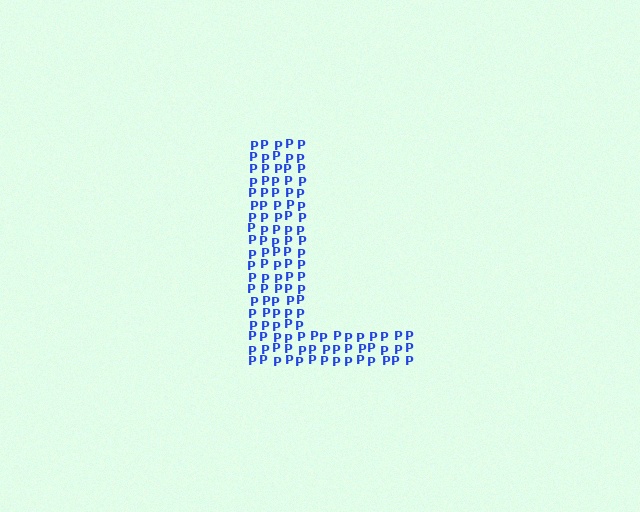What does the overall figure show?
The overall figure shows the letter L.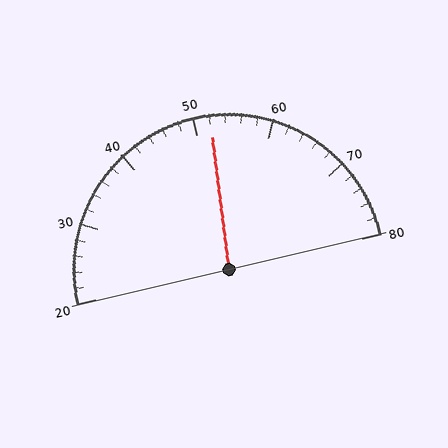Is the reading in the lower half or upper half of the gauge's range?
The reading is in the upper half of the range (20 to 80).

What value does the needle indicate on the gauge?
The needle indicates approximately 52.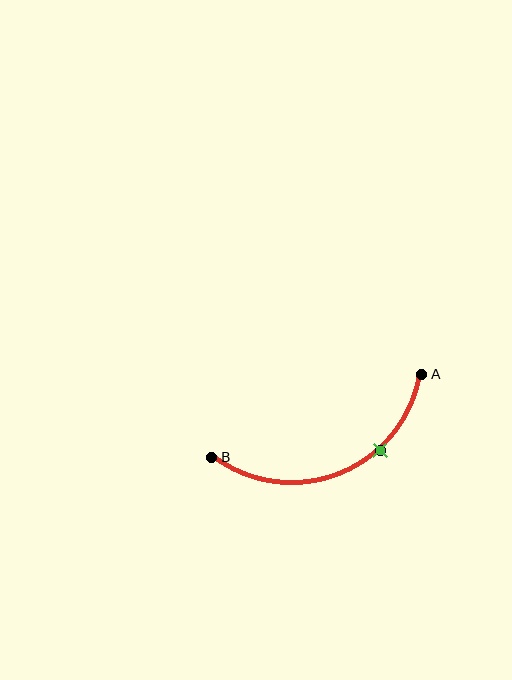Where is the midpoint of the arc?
The arc midpoint is the point on the curve farthest from the straight line joining A and B. It sits below that line.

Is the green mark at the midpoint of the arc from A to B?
No. The green mark lies on the arc but is closer to endpoint A. The arc midpoint would be at the point on the curve equidistant along the arc from both A and B.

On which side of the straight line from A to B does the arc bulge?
The arc bulges below the straight line connecting A and B.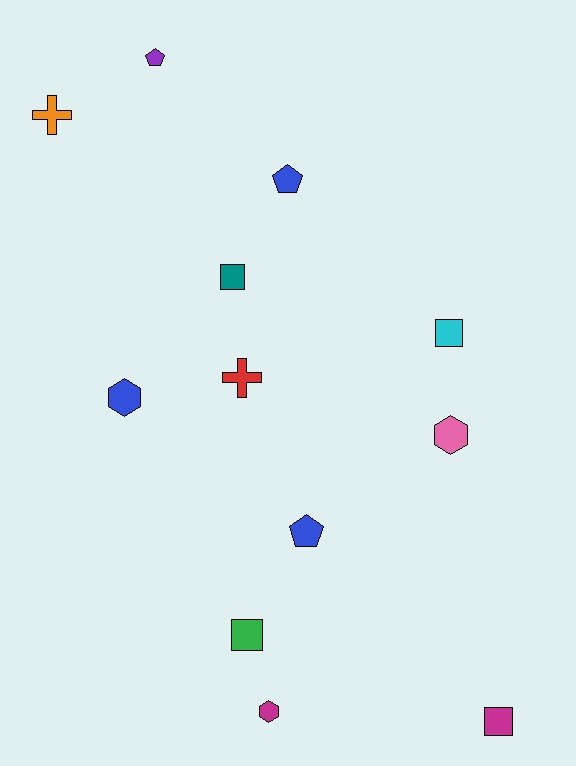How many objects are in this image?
There are 12 objects.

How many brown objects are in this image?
There are no brown objects.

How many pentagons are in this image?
There are 3 pentagons.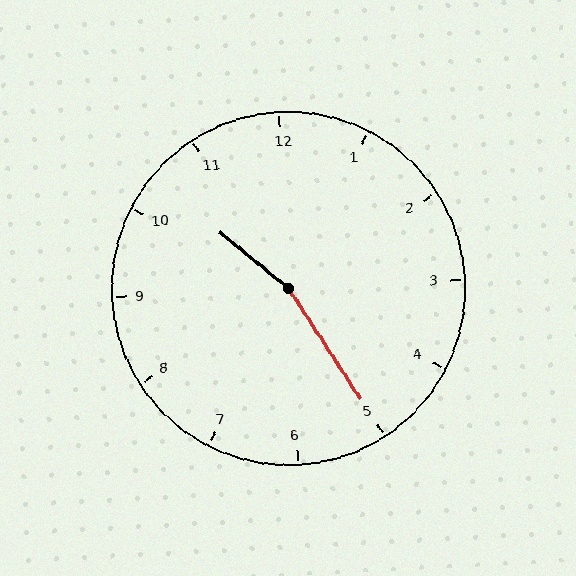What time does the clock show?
10:25.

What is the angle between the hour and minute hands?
Approximately 162 degrees.